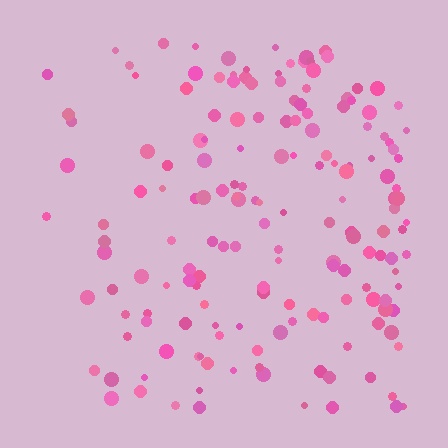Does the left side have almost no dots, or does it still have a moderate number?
Still a moderate number, just noticeably fewer than the right.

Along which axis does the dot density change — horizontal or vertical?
Horizontal.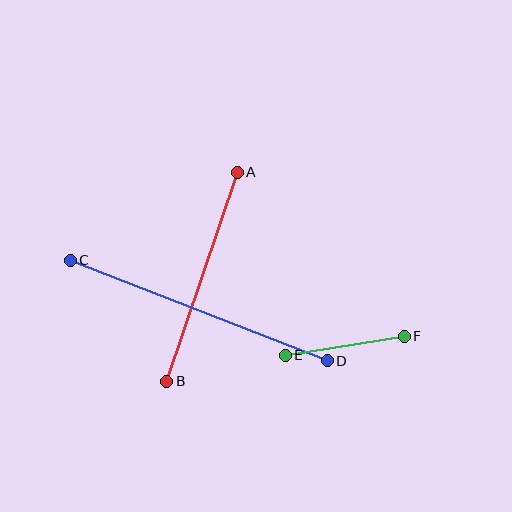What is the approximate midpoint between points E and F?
The midpoint is at approximately (345, 346) pixels.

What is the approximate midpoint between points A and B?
The midpoint is at approximately (202, 277) pixels.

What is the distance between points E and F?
The distance is approximately 120 pixels.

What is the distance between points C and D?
The distance is approximately 276 pixels.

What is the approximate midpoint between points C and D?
The midpoint is at approximately (199, 311) pixels.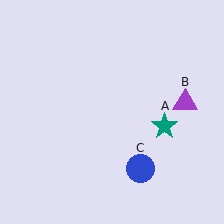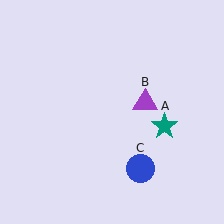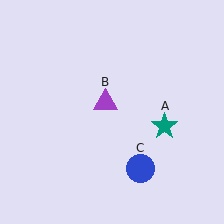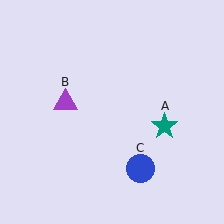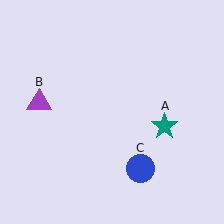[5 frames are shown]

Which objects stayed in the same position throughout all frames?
Teal star (object A) and blue circle (object C) remained stationary.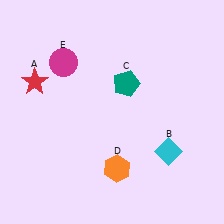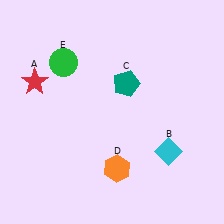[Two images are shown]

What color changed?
The circle (E) changed from magenta in Image 1 to green in Image 2.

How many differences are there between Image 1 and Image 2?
There is 1 difference between the two images.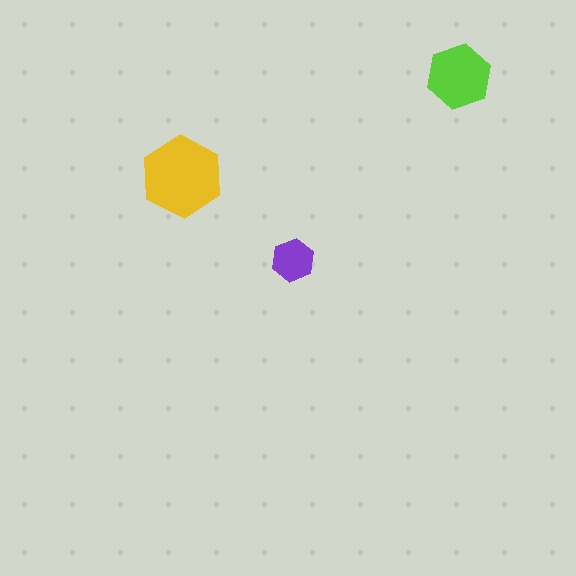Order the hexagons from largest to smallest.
the yellow one, the lime one, the purple one.